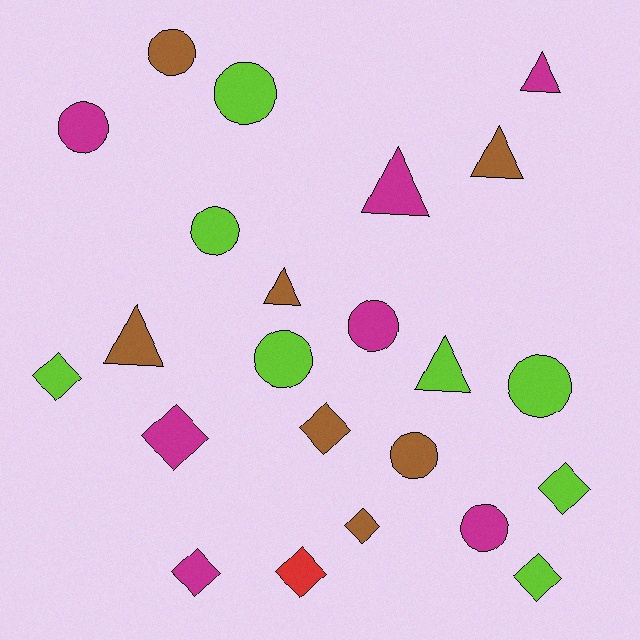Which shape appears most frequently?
Circle, with 9 objects.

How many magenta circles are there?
There are 3 magenta circles.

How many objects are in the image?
There are 23 objects.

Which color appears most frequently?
Lime, with 8 objects.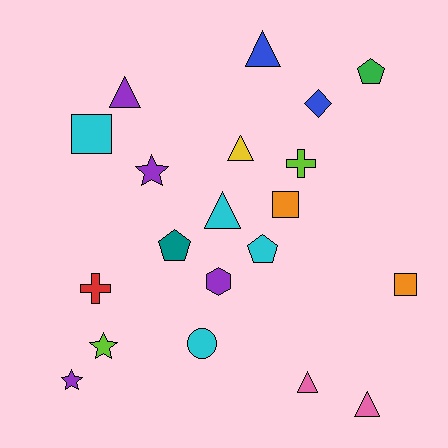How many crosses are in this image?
There are 2 crosses.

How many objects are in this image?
There are 20 objects.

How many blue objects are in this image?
There are 2 blue objects.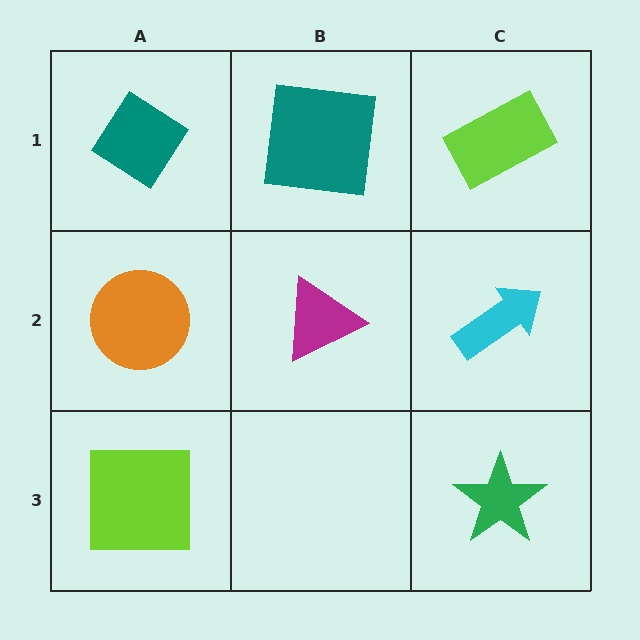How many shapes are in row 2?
3 shapes.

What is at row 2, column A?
An orange circle.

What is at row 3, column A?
A lime square.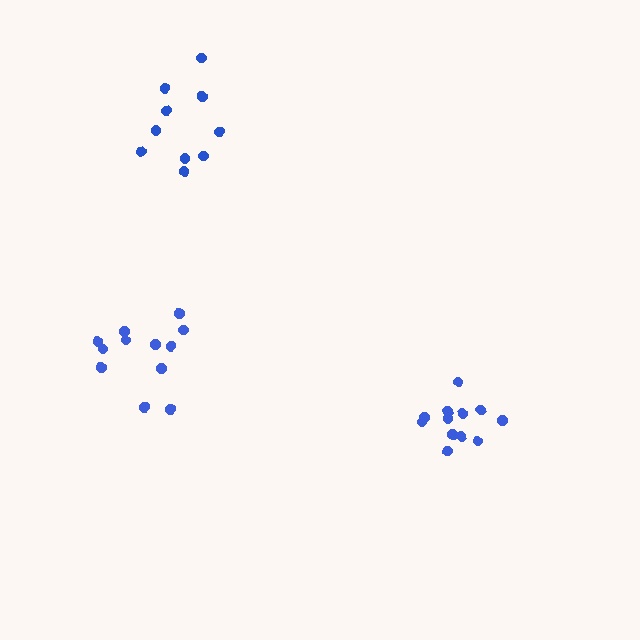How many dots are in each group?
Group 1: 10 dots, Group 2: 12 dots, Group 3: 12 dots (34 total).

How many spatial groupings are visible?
There are 3 spatial groupings.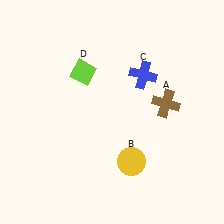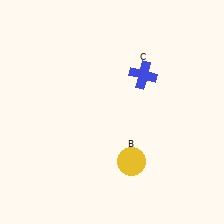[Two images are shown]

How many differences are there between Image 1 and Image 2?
There are 2 differences between the two images.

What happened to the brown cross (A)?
The brown cross (A) was removed in Image 2. It was in the top-right area of Image 1.